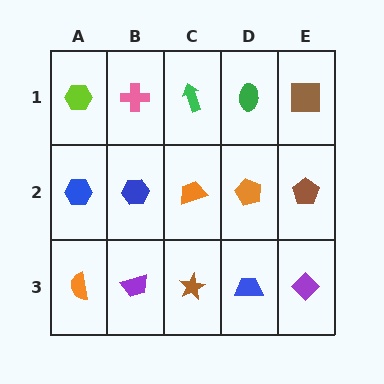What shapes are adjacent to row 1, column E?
A brown pentagon (row 2, column E), a green ellipse (row 1, column D).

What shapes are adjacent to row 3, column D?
An orange pentagon (row 2, column D), a brown star (row 3, column C), a purple diamond (row 3, column E).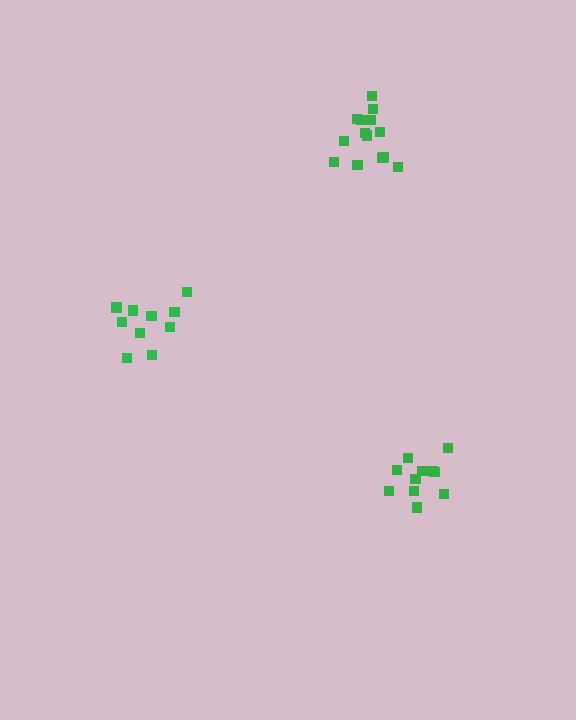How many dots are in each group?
Group 1: 12 dots, Group 2: 14 dots, Group 3: 10 dots (36 total).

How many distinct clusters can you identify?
There are 3 distinct clusters.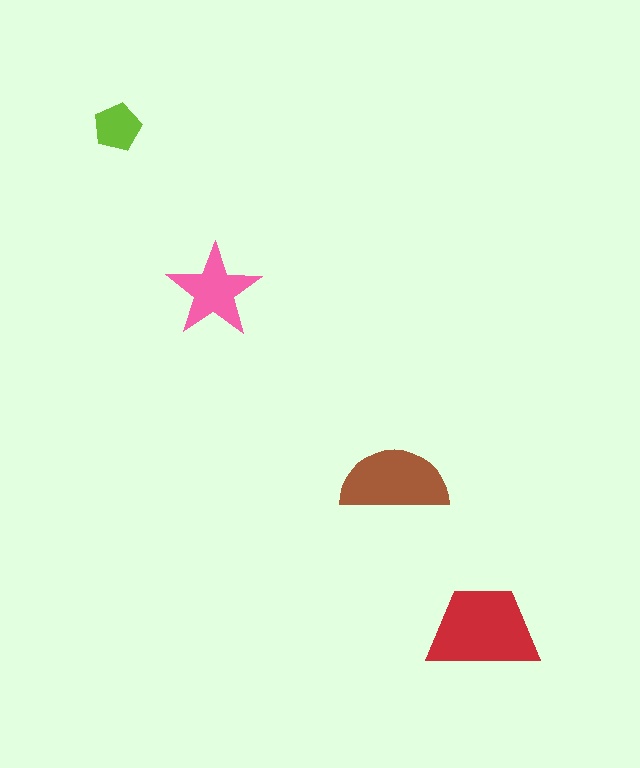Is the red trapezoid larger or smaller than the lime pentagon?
Larger.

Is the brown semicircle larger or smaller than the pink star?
Larger.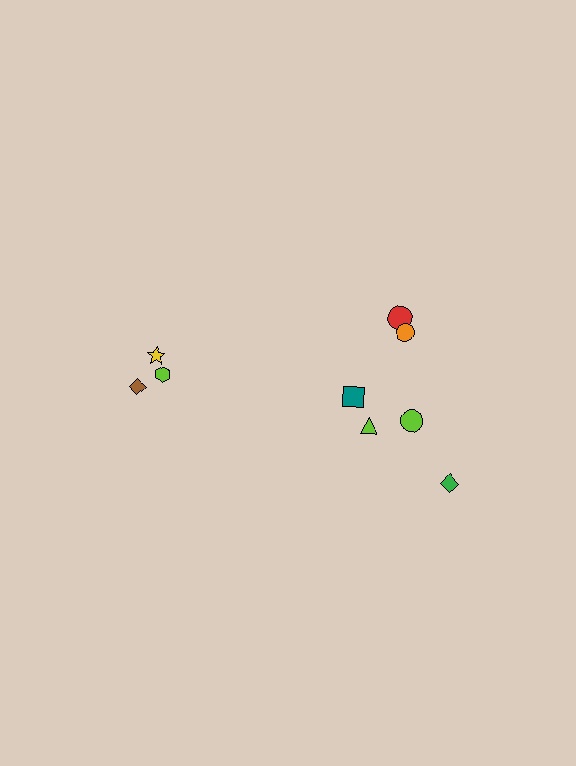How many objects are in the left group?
There are 3 objects.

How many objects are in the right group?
There are 6 objects.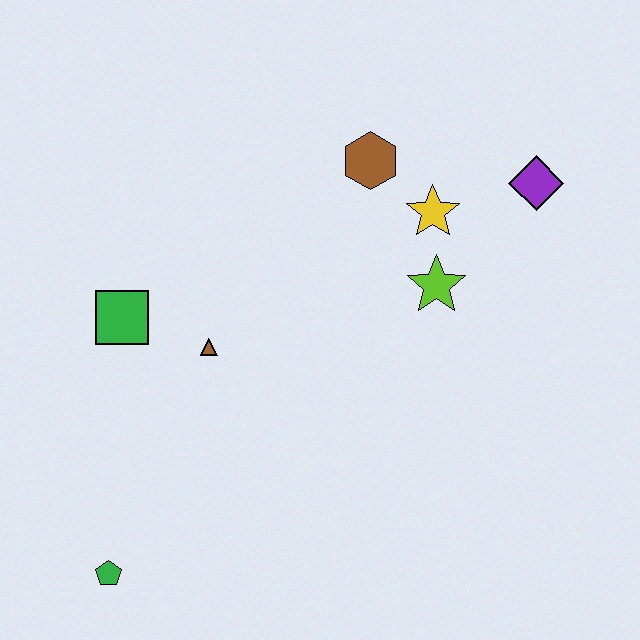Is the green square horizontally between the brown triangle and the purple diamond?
No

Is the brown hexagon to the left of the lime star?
Yes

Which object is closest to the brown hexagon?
The yellow star is closest to the brown hexagon.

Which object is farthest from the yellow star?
The green pentagon is farthest from the yellow star.